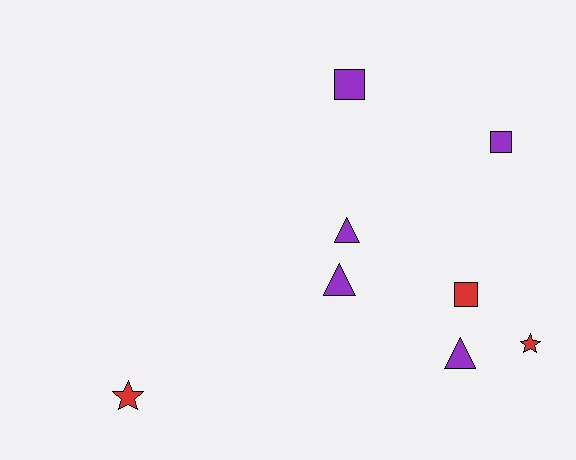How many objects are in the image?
There are 8 objects.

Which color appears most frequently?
Purple, with 5 objects.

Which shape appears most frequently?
Triangle, with 3 objects.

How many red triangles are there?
There are no red triangles.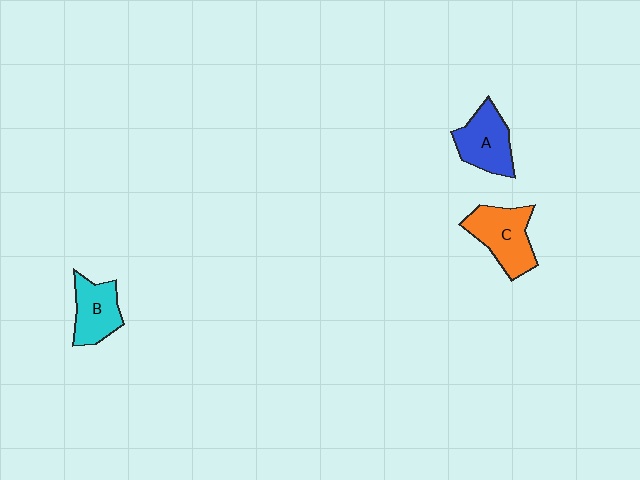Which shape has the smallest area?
Shape B (cyan).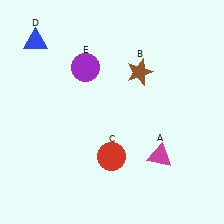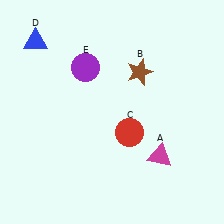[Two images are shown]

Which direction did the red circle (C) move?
The red circle (C) moved up.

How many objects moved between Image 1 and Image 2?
1 object moved between the two images.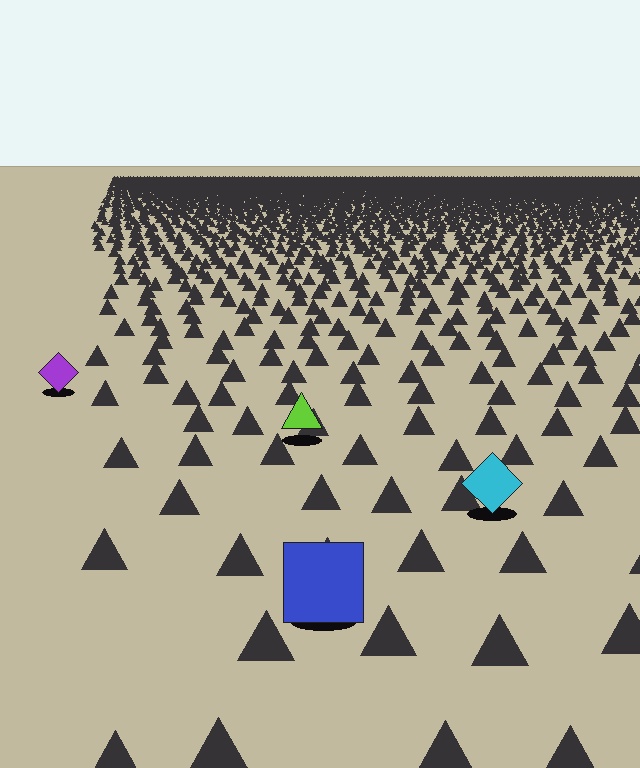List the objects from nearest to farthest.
From nearest to farthest: the blue square, the cyan diamond, the lime triangle, the purple diamond.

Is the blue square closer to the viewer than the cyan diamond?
Yes. The blue square is closer — you can tell from the texture gradient: the ground texture is coarser near it.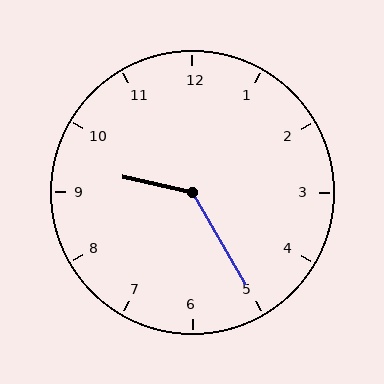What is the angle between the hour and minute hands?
Approximately 132 degrees.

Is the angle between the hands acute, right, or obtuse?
It is obtuse.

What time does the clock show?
9:25.